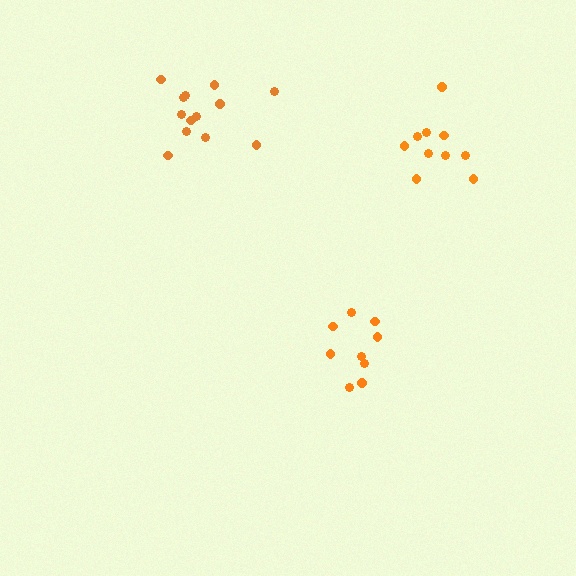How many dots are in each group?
Group 1: 10 dots, Group 2: 9 dots, Group 3: 13 dots (32 total).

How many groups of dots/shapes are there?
There are 3 groups.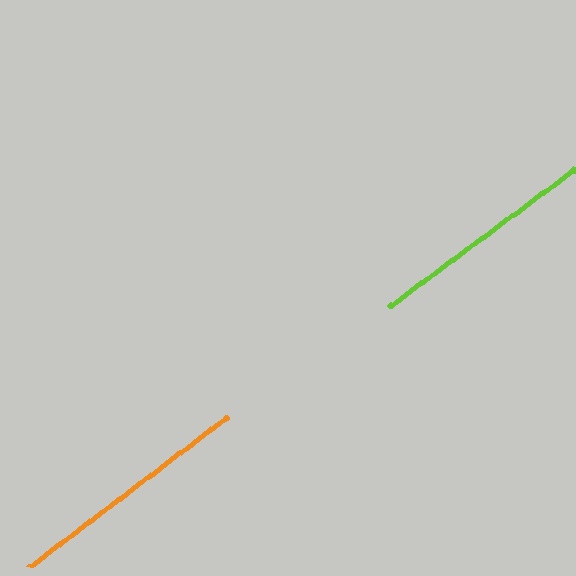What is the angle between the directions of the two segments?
Approximately 1 degree.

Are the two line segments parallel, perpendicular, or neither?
Parallel — their directions differ by only 0.6°.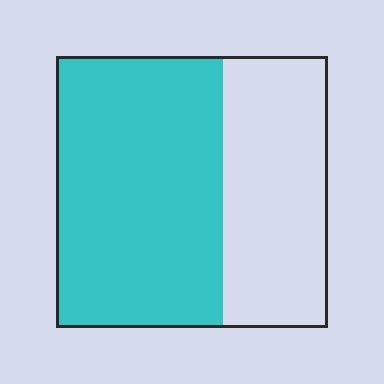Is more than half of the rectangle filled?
Yes.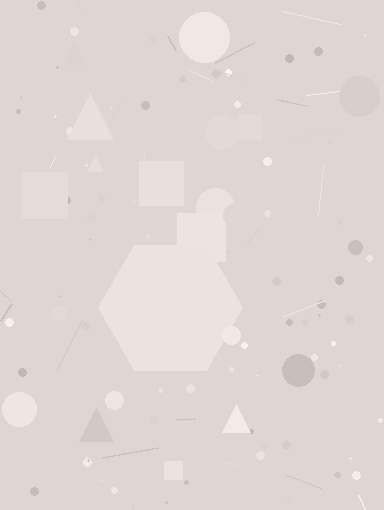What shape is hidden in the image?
A hexagon is hidden in the image.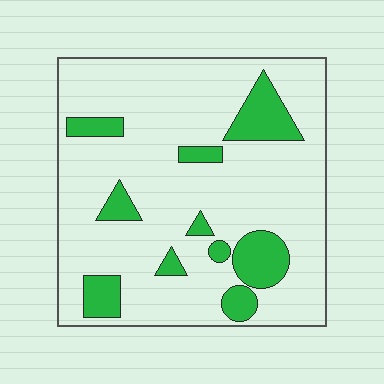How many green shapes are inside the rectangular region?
10.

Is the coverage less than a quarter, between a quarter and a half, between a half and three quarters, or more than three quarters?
Less than a quarter.